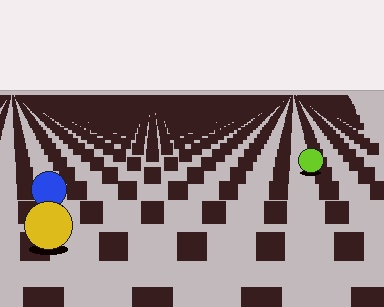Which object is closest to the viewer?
The yellow circle is closest. The texture marks near it are larger and more spread out.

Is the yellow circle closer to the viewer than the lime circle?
Yes. The yellow circle is closer — you can tell from the texture gradient: the ground texture is coarser near it.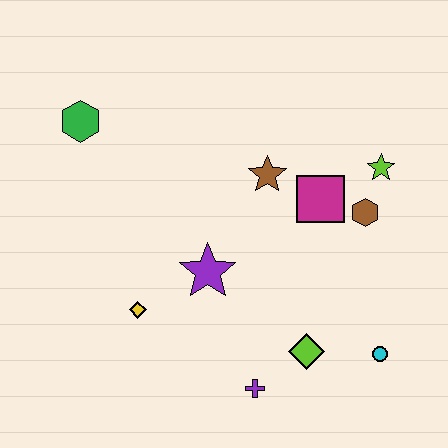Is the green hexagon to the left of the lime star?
Yes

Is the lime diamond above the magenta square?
No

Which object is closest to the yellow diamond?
The purple star is closest to the yellow diamond.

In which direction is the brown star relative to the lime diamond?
The brown star is above the lime diamond.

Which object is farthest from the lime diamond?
The green hexagon is farthest from the lime diamond.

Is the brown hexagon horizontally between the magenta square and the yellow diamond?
No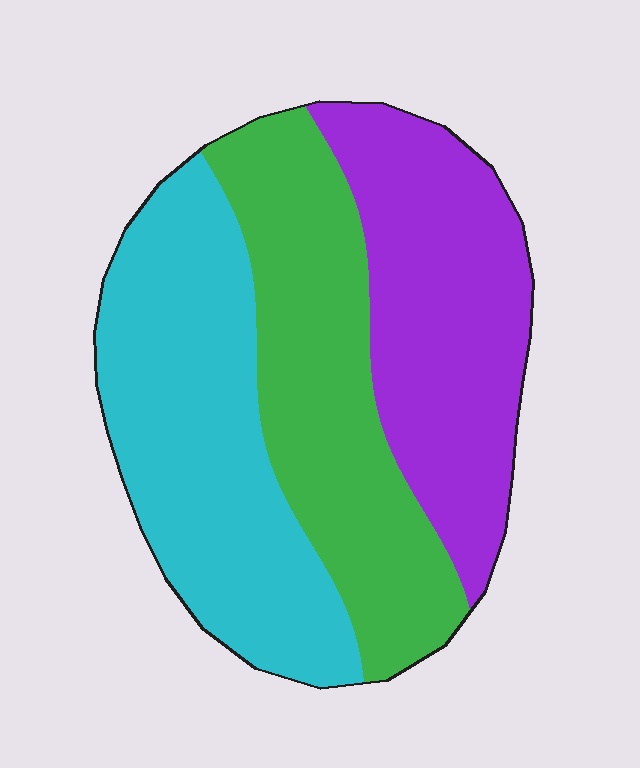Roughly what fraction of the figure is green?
Green takes up about one third (1/3) of the figure.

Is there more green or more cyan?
Cyan.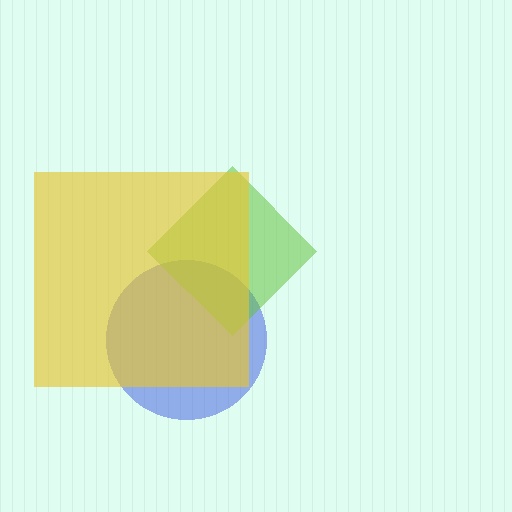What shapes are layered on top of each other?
The layered shapes are: a blue circle, a lime diamond, a yellow square.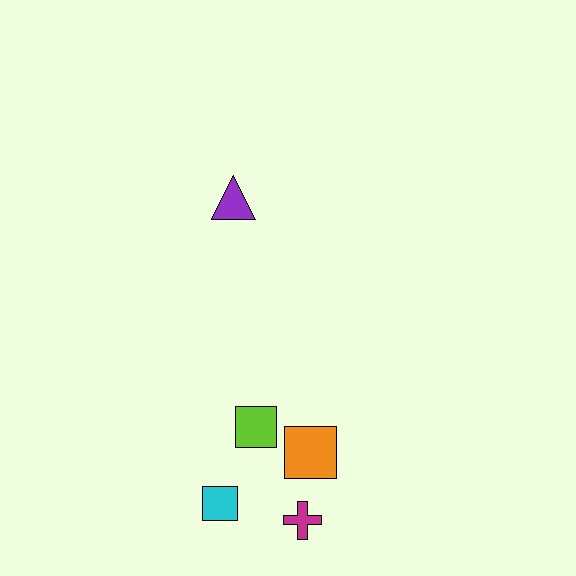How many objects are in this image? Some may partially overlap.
There are 5 objects.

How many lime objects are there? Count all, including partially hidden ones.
There is 1 lime object.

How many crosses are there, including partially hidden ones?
There is 1 cross.